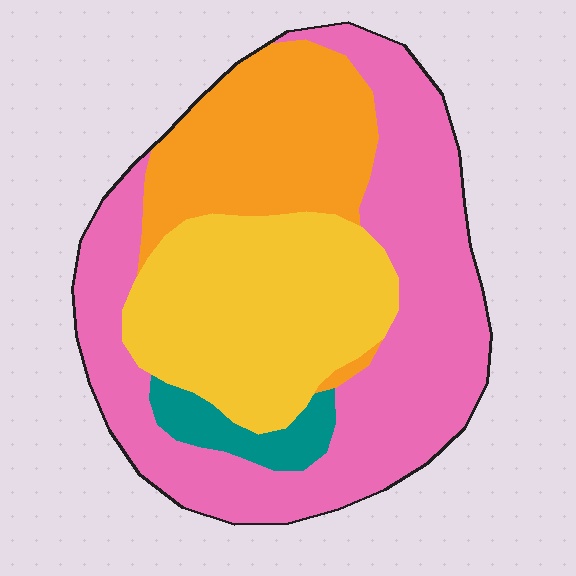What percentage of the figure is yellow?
Yellow takes up about one quarter (1/4) of the figure.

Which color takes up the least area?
Teal, at roughly 5%.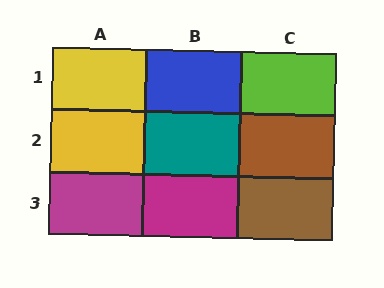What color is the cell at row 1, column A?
Yellow.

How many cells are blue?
1 cell is blue.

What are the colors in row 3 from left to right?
Magenta, magenta, brown.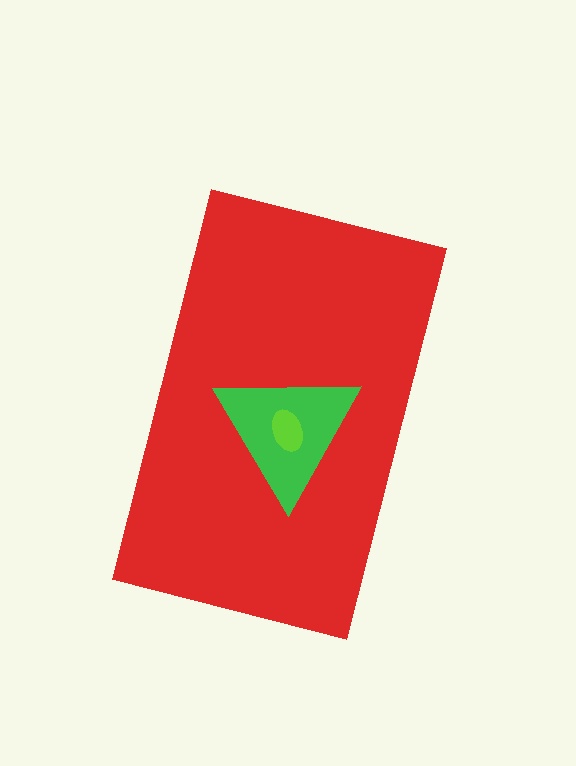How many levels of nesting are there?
3.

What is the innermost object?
The lime ellipse.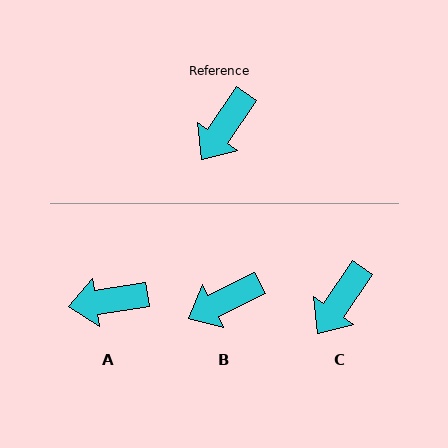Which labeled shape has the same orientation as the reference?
C.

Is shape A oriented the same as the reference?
No, it is off by about 47 degrees.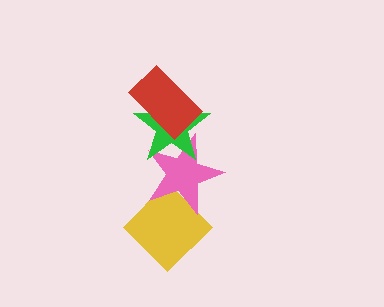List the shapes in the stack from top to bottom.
From top to bottom: the red rectangle, the green star, the pink star, the yellow diamond.